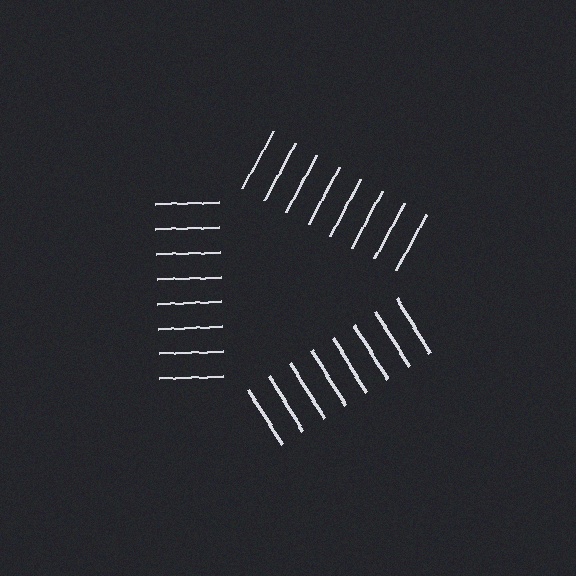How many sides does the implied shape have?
3 sides — the line-ends trace a triangle.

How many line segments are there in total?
24 — 8 along each of the 3 edges.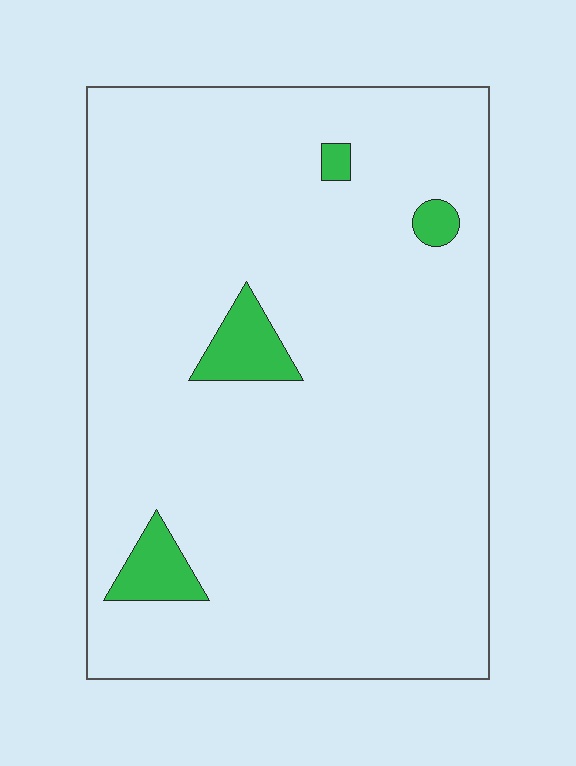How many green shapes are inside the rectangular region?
4.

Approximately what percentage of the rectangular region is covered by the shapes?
Approximately 5%.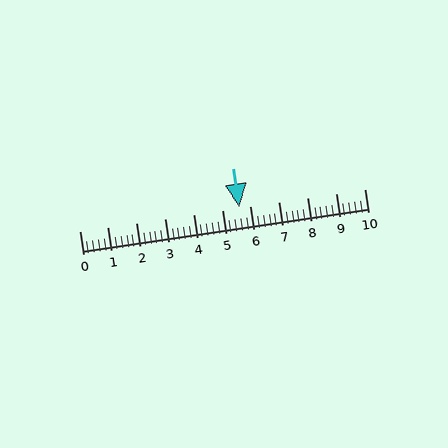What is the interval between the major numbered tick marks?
The major tick marks are spaced 1 units apart.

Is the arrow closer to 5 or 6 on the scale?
The arrow is closer to 6.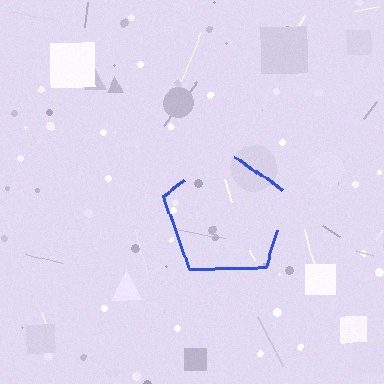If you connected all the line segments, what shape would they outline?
They would outline a pentagon.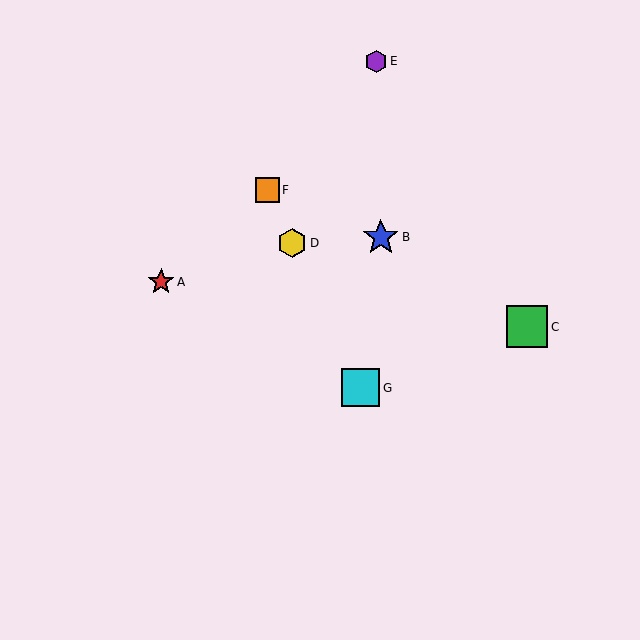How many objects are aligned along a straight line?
3 objects (D, F, G) are aligned along a straight line.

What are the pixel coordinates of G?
Object G is at (361, 388).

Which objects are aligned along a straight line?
Objects D, F, G are aligned along a straight line.